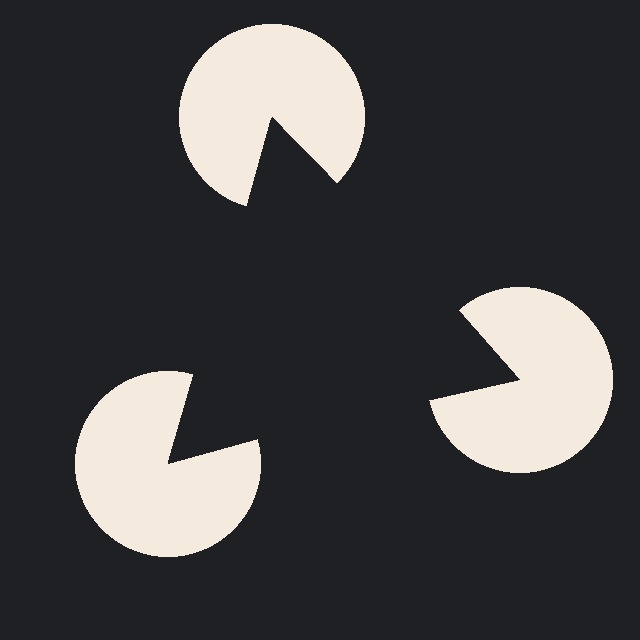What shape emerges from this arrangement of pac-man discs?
An illusory triangle — its edges are inferred from the aligned wedge cuts in the pac-man discs, not physically drawn.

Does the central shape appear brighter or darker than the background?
It typically appears slightly darker than the background, even though no actual brightness change is drawn.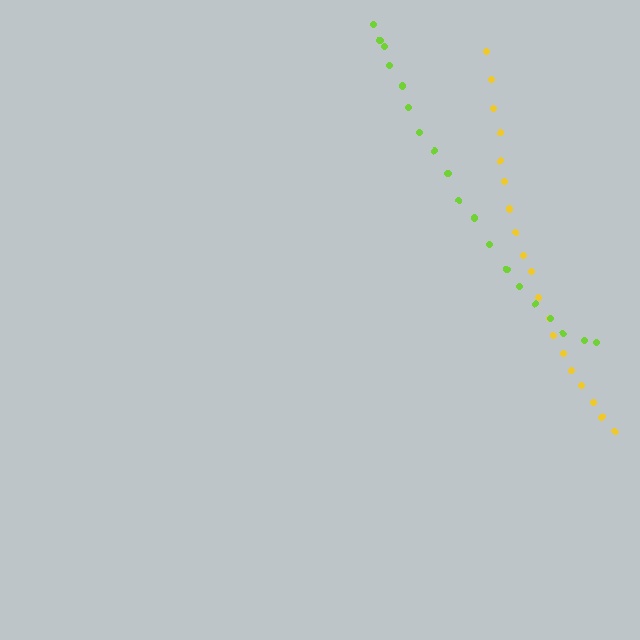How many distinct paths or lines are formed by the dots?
There are 2 distinct paths.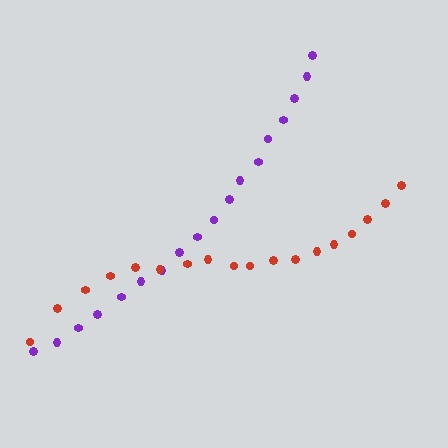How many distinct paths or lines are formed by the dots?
There are 2 distinct paths.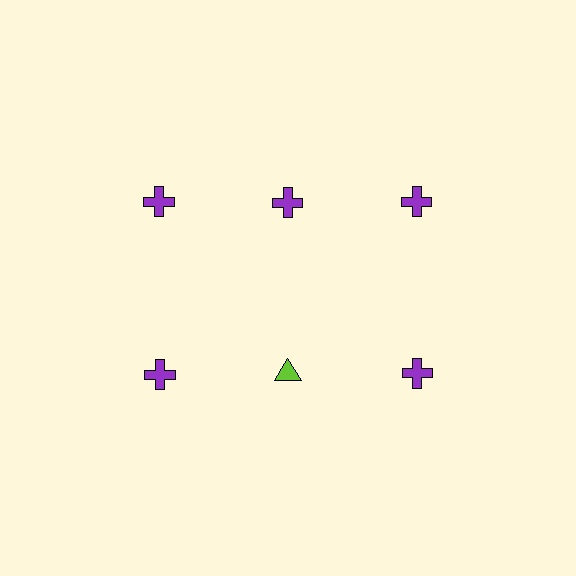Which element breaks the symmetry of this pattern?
The lime triangle in the second row, second from left column breaks the symmetry. All other shapes are purple crosses.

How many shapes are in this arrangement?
There are 6 shapes arranged in a grid pattern.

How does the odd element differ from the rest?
It differs in both color (lime instead of purple) and shape (triangle instead of cross).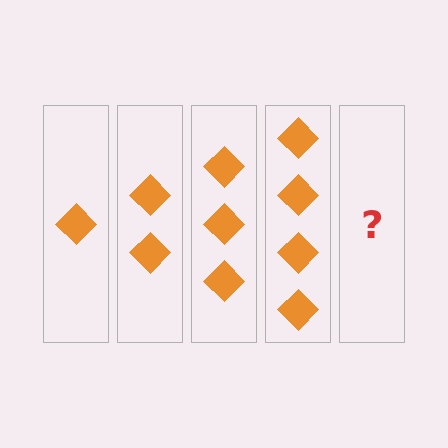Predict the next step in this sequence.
The next step is 5 diamonds.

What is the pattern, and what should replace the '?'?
The pattern is that each step adds one more diamond. The '?' should be 5 diamonds.